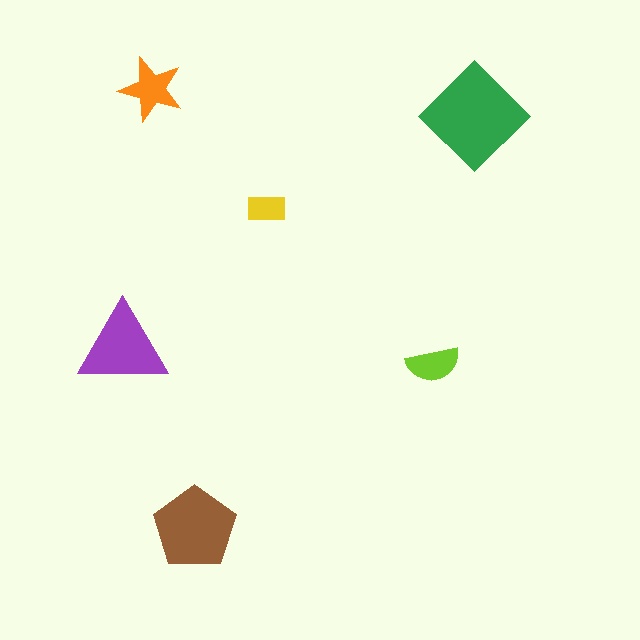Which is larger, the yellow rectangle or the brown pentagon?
The brown pentagon.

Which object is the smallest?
The yellow rectangle.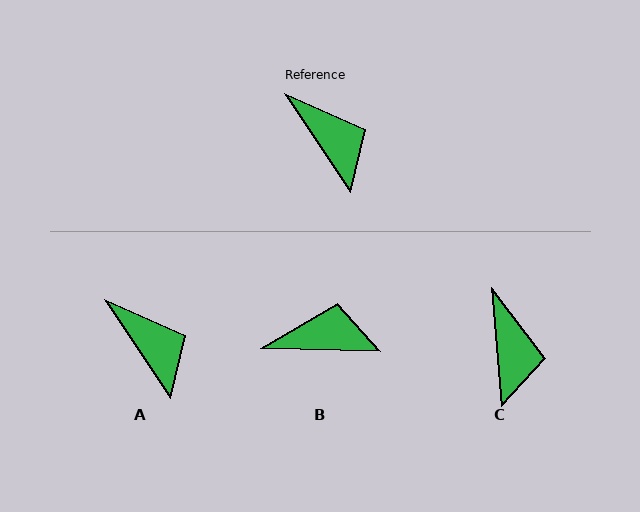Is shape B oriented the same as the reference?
No, it is off by about 54 degrees.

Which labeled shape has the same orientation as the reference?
A.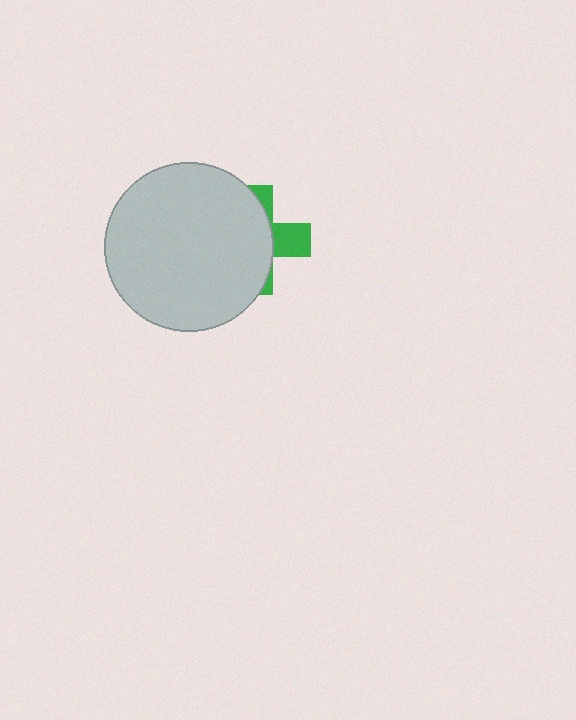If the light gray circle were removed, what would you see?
You would see the complete green cross.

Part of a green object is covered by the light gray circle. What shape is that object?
It is a cross.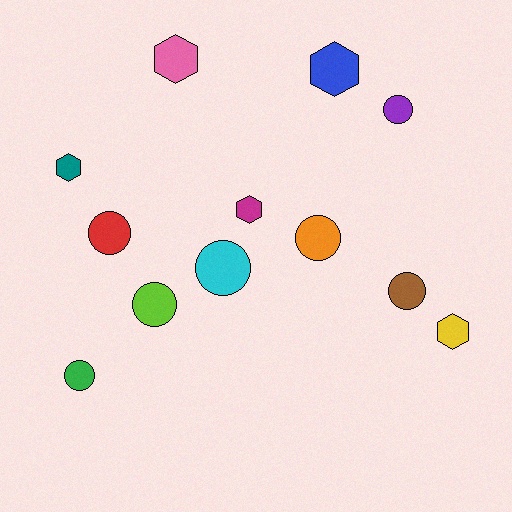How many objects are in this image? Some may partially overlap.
There are 12 objects.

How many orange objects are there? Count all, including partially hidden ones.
There is 1 orange object.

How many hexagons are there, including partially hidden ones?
There are 5 hexagons.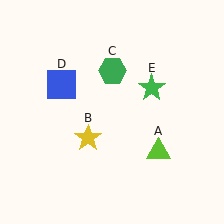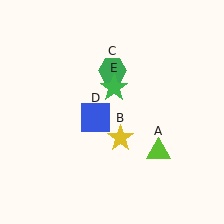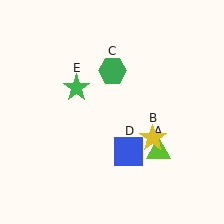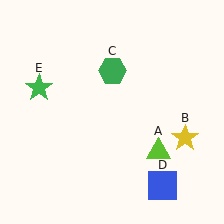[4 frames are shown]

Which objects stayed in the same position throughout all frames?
Lime triangle (object A) and green hexagon (object C) remained stationary.